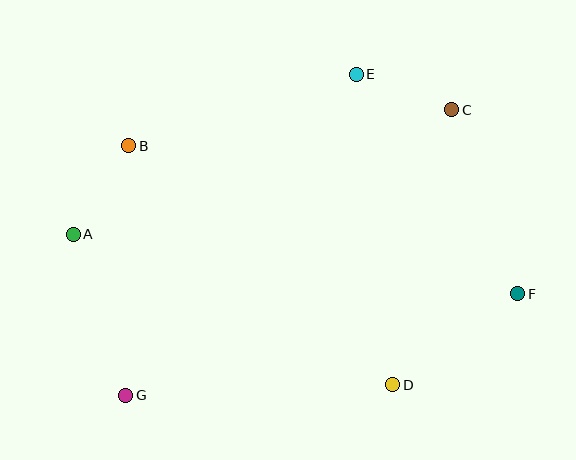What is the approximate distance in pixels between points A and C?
The distance between A and C is approximately 398 pixels.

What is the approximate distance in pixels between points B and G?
The distance between B and G is approximately 249 pixels.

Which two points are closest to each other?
Points C and E are closest to each other.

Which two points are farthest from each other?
Points A and F are farthest from each other.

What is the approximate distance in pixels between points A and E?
The distance between A and E is approximately 325 pixels.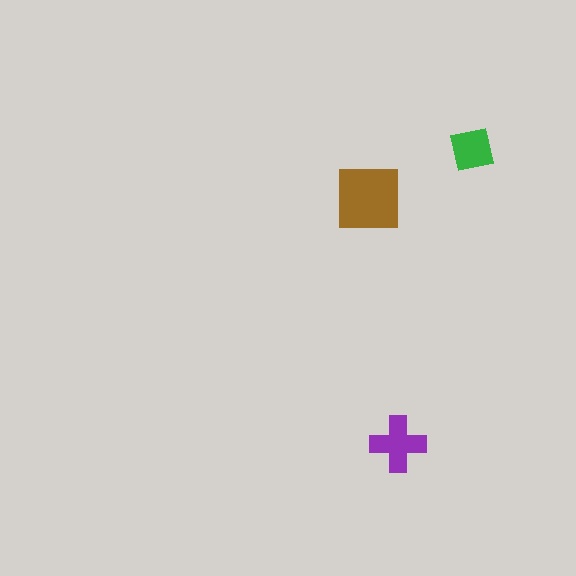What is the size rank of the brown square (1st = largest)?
1st.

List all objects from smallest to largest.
The green square, the purple cross, the brown square.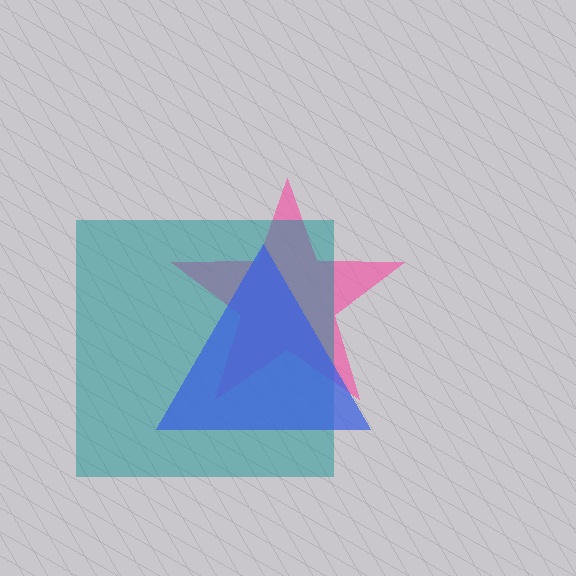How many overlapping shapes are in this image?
There are 3 overlapping shapes in the image.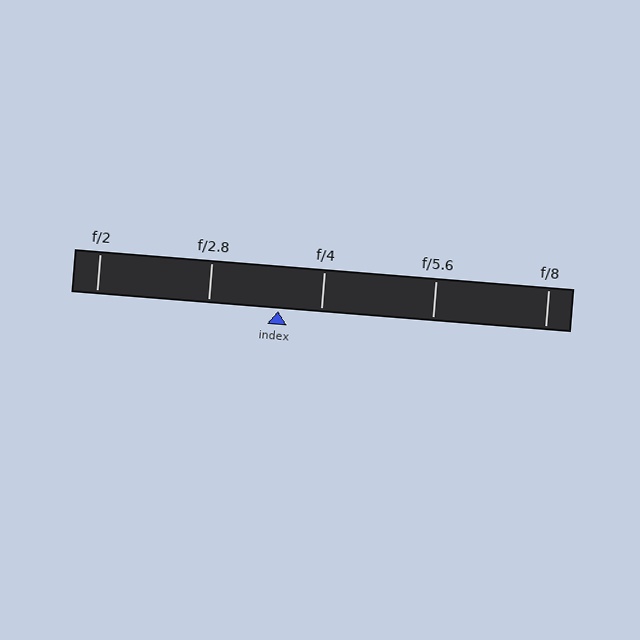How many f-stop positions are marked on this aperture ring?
There are 5 f-stop positions marked.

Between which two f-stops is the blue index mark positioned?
The index mark is between f/2.8 and f/4.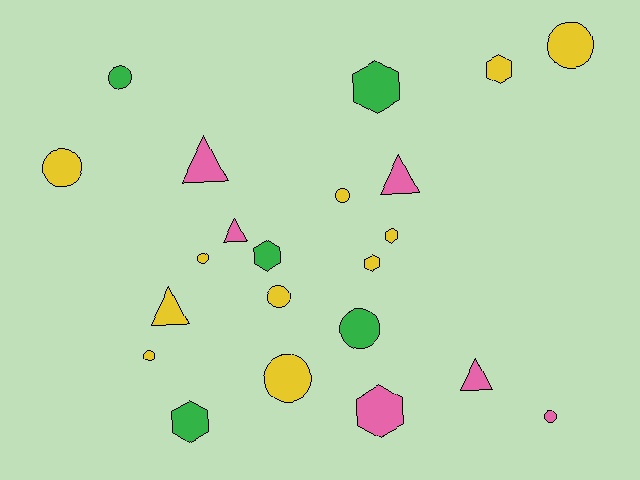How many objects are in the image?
There are 22 objects.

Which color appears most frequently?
Yellow, with 11 objects.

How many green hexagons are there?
There are 3 green hexagons.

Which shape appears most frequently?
Circle, with 10 objects.